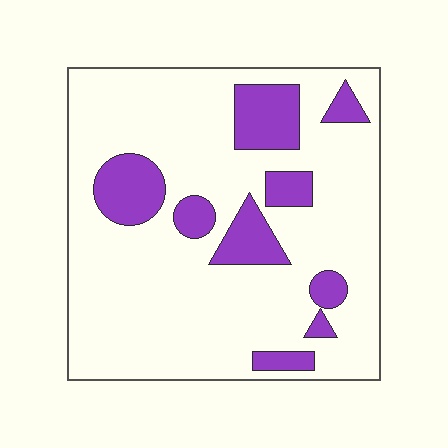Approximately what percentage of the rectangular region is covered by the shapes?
Approximately 20%.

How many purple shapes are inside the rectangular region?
9.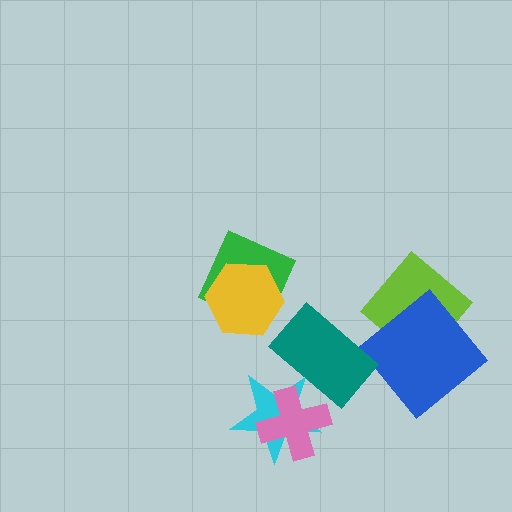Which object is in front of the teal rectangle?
The pink cross is in front of the teal rectangle.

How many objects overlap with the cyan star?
2 objects overlap with the cyan star.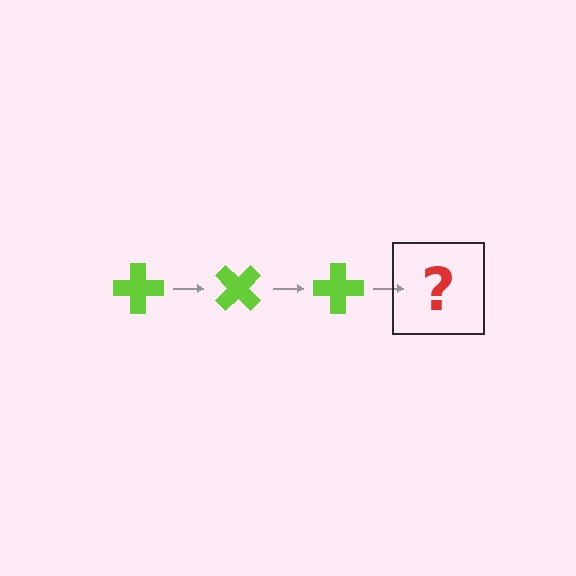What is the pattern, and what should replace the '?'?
The pattern is that the cross rotates 45 degrees each step. The '?' should be a lime cross rotated 135 degrees.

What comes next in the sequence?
The next element should be a lime cross rotated 135 degrees.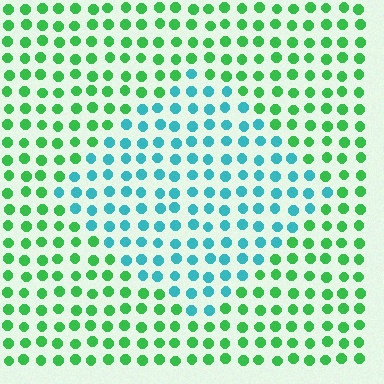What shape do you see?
I see a diamond.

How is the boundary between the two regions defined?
The boundary is defined purely by a slight shift in hue (about 54 degrees). Spacing, size, and orientation are identical on both sides.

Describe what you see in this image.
The image is filled with small green elements in a uniform arrangement. A diamond-shaped region is visible where the elements are tinted to a slightly different hue, forming a subtle color boundary.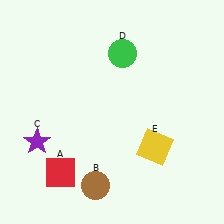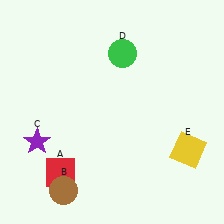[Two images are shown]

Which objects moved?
The objects that moved are: the brown circle (B), the yellow square (E).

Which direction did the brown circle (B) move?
The brown circle (B) moved left.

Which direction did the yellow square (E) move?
The yellow square (E) moved right.